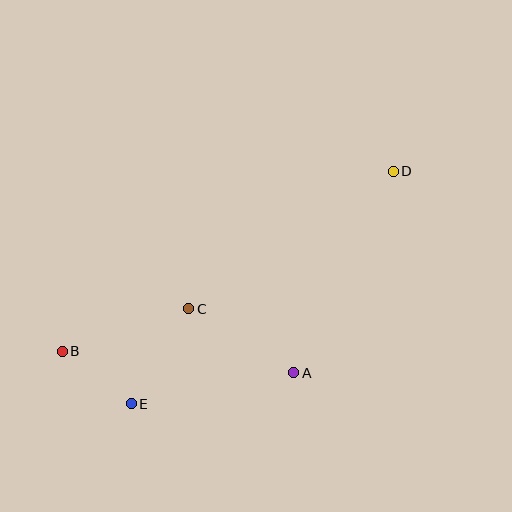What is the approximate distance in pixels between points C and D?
The distance between C and D is approximately 246 pixels.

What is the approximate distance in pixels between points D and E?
The distance between D and E is approximately 350 pixels.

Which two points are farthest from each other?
Points B and D are farthest from each other.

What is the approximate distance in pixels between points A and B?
The distance between A and B is approximately 232 pixels.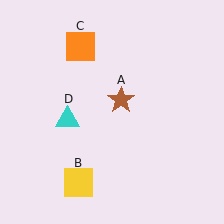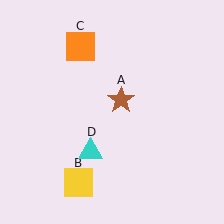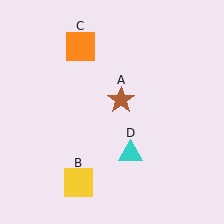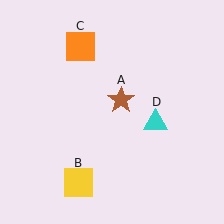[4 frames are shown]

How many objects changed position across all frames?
1 object changed position: cyan triangle (object D).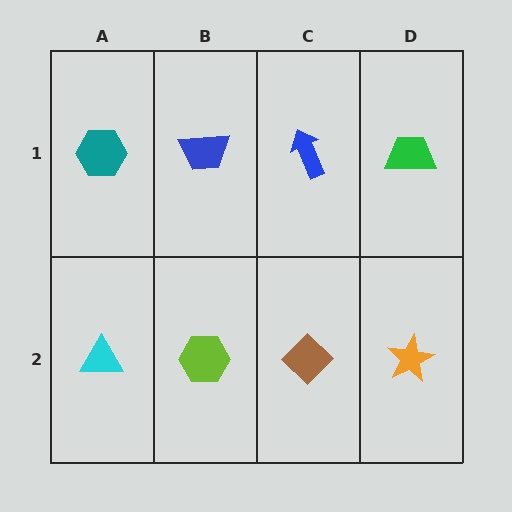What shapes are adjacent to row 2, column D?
A green trapezoid (row 1, column D), a brown diamond (row 2, column C).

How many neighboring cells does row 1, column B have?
3.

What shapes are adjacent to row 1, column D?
An orange star (row 2, column D), a blue arrow (row 1, column C).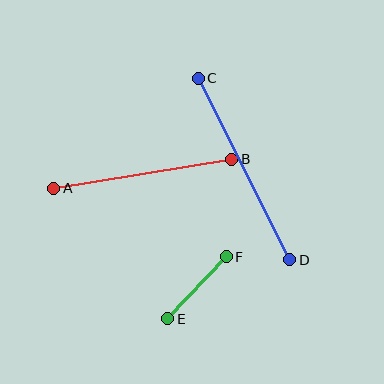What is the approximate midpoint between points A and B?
The midpoint is at approximately (143, 174) pixels.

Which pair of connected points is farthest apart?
Points C and D are farthest apart.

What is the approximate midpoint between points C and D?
The midpoint is at approximately (244, 169) pixels.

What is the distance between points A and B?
The distance is approximately 181 pixels.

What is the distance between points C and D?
The distance is approximately 203 pixels.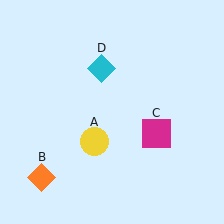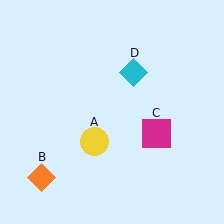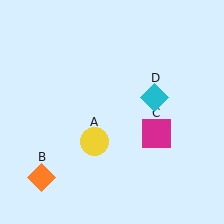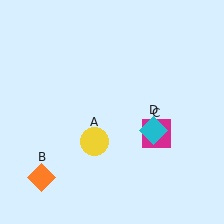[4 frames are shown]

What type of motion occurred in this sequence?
The cyan diamond (object D) rotated clockwise around the center of the scene.